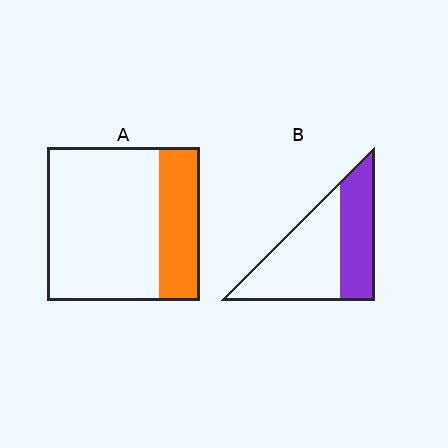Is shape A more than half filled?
No.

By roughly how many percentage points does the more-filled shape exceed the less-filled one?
By roughly 15 percentage points (B over A).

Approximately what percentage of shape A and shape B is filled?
A is approximately 25% and B is approximately 40%.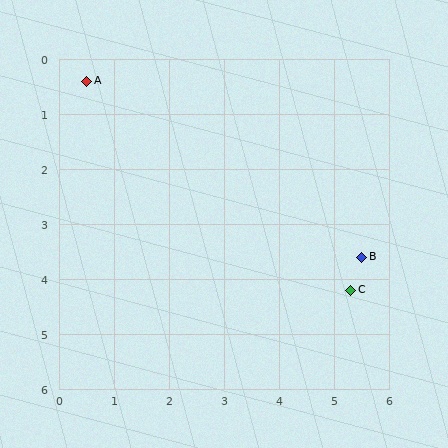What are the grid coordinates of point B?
Point B is at approximately (5.5, 3.6).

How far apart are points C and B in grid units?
Points C and B are about 0.6 grid units apart.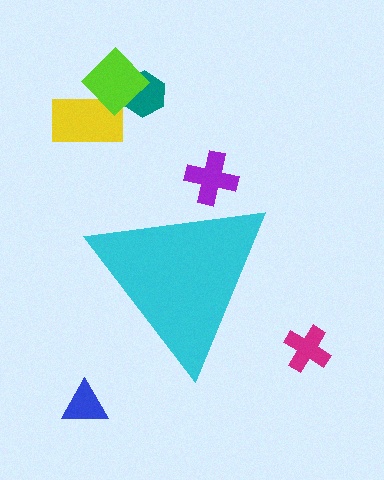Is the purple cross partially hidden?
Yes, the purple cross is partially hidden behind the cyan triangle.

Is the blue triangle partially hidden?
No, the blue triangle is fully visible.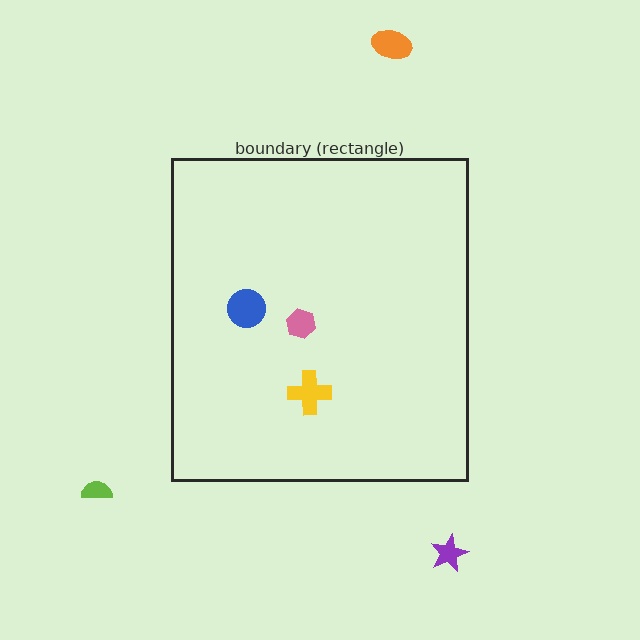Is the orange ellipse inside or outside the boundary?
Outside.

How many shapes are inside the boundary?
3 inside, 3 outside.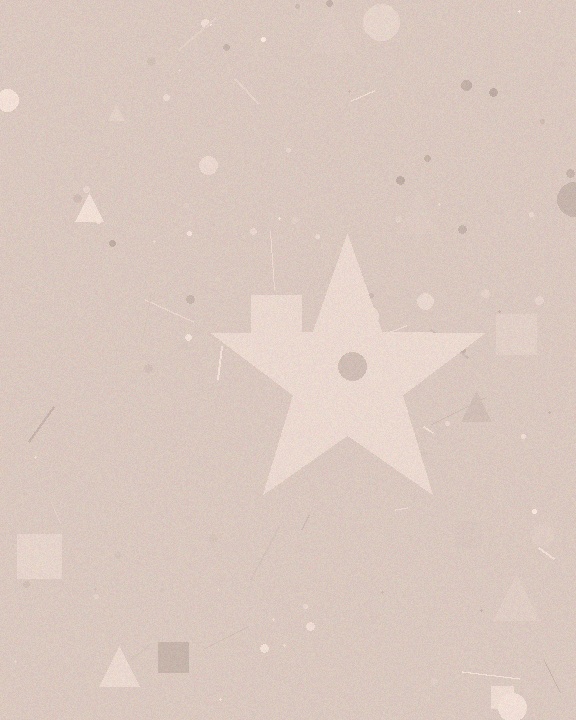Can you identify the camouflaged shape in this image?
The camouflaged shape is a star.